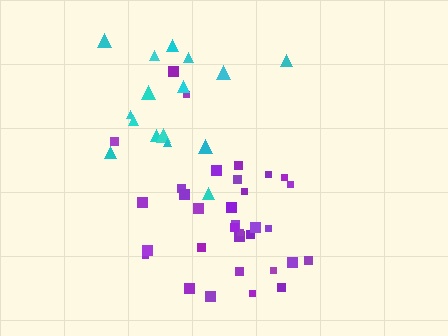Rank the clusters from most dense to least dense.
purple, cyan.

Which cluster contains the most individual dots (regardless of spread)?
Purple (33).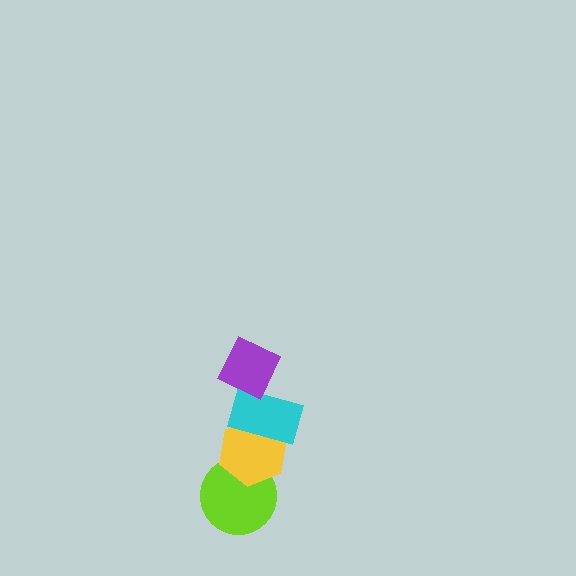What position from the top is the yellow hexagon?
The yellow hexagon is 3rd from the top.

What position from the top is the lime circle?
The lime circle is 4th from the top.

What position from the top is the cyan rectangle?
The cyan rectangle is 2nd from the top.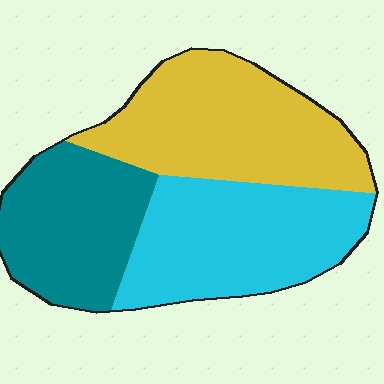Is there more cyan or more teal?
Cyan.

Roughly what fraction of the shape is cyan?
Cyan takes up between a quarter and a half of the shape.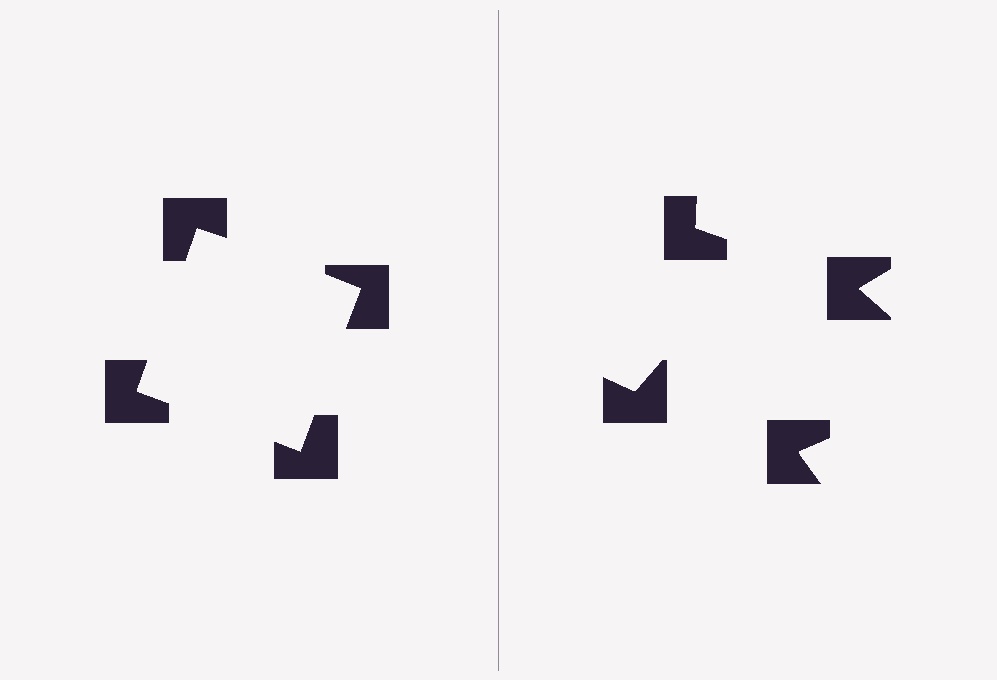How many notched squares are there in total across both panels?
8 — 4 on each side.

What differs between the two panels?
The notched squares are positioned identically on both sides; only the wedge orientations differ. On the left they align to a square; on the right they are misaligned.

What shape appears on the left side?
An illusory square.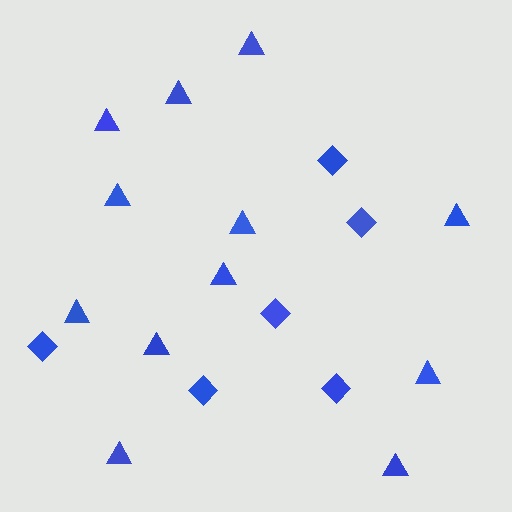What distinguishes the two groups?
There are 2 groups: one group of diamonds (6) and one group of triangles (12).